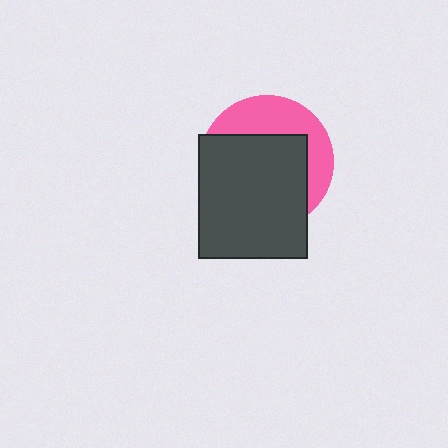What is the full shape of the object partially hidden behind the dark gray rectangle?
The partially hidden object is a pink circle.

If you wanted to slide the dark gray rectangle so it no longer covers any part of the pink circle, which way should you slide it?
Slide it toward the lower-left — that is the most direct way to separate the two shapes.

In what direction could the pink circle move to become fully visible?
The pink circle could move toward the upper-right. That would shift it out from behind the dark gray rectangle entirely.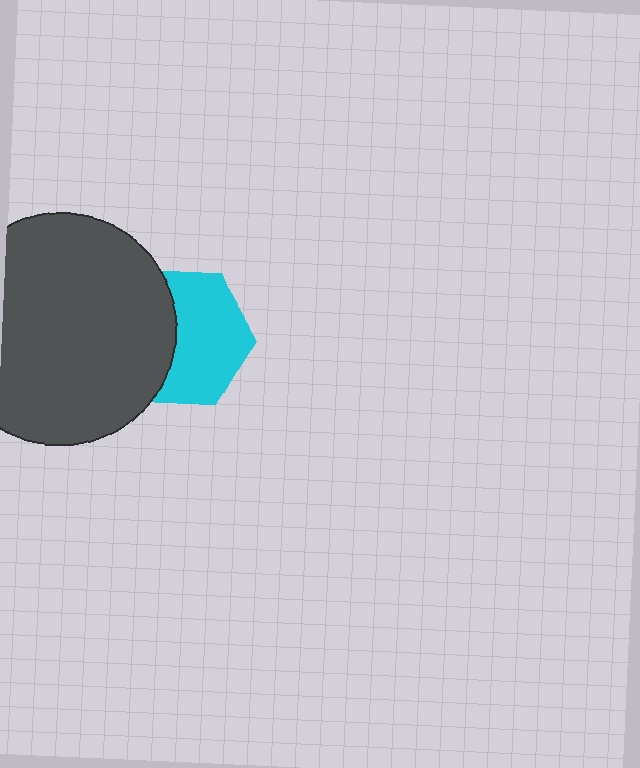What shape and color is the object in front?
The object in front is a dark gray circle.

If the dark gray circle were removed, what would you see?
You would see the complete cyan hexagon.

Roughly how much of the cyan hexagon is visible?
About half of it is visible (roughly 59%).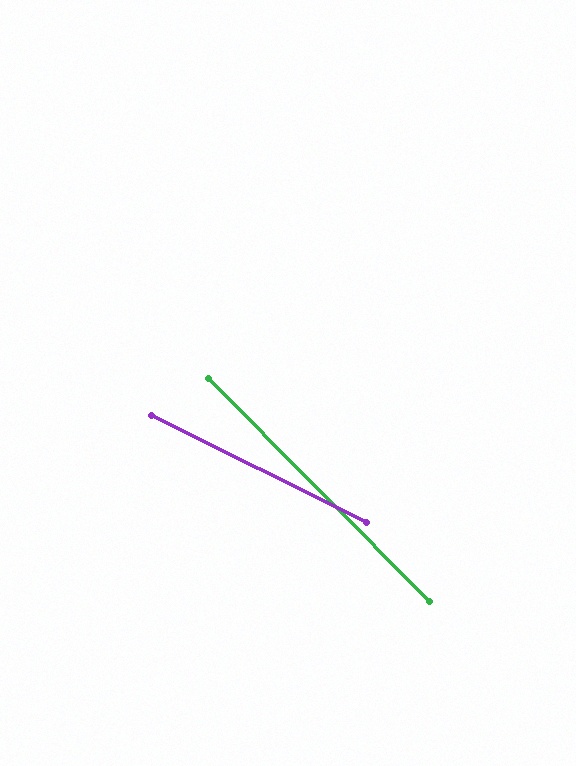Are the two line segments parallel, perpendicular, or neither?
Neither parallel nor perpendicular — they differ by about 19°.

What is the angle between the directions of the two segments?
Approximately 19 degrees.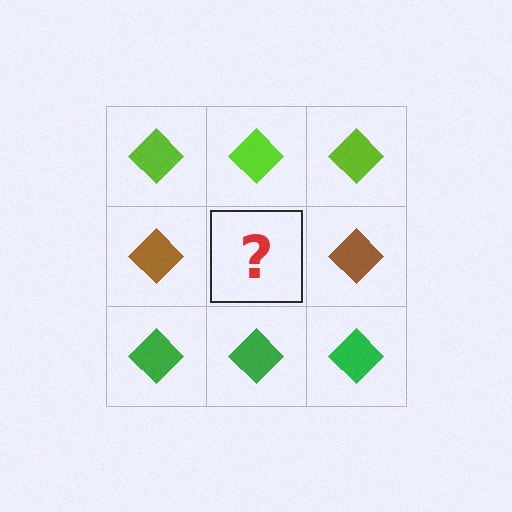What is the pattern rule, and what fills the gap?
The rule is that each row has a consistent color. The gap should be filled with a brown diamond.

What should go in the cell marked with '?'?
The missing cell should contain a brown diamond.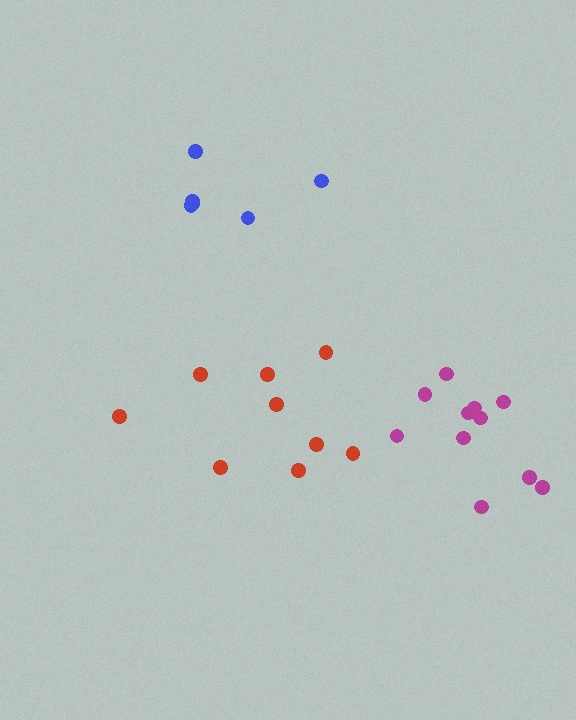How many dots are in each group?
Group 1: 9 dots, Group 2: 6 dots, Group 3: 11 dots (26 total).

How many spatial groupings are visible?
There are 3 spatial groupings.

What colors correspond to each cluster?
The clusters are colored: red, blue, magenta.